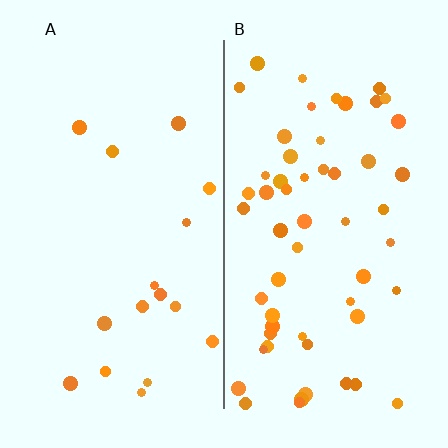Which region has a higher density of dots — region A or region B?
B (the right).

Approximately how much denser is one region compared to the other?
Approximately 3.4× — region B over region A.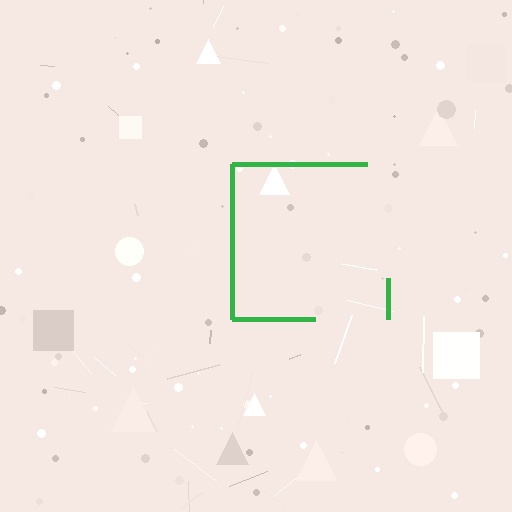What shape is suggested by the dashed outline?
The dashed outline suggests a square.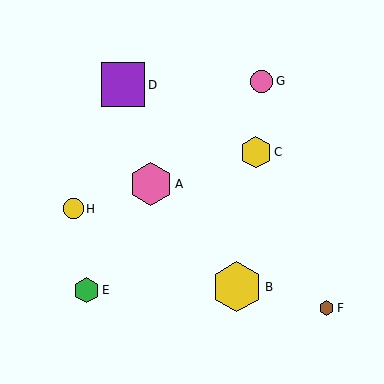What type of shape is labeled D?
Shape D is a purple square.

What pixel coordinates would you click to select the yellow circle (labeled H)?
Click at (73, 209) to select the yellow circle H.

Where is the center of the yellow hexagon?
The center of the yellow hexagon is at (256, 152).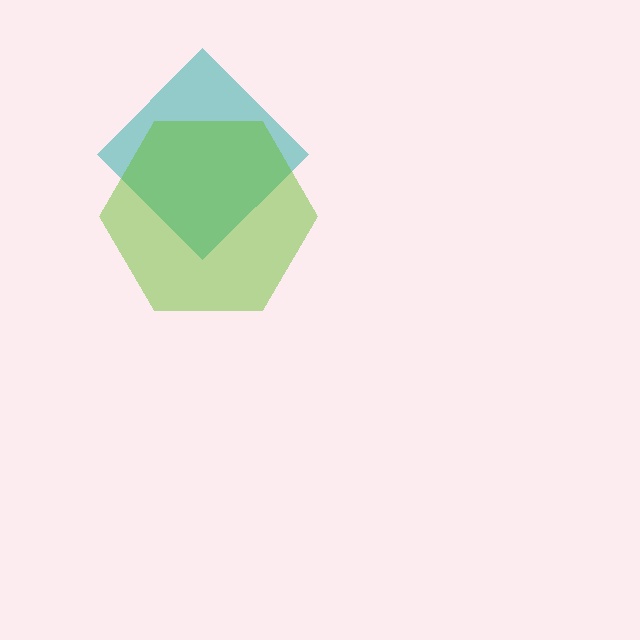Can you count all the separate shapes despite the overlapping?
Yes, there are 2 separate shapes.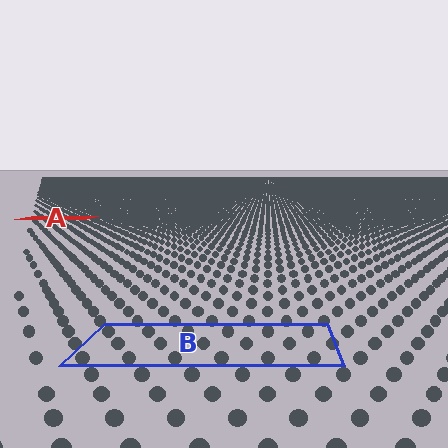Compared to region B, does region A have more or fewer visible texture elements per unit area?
Region A has more texture elements per unit area — they are packed more densely because it is farther away.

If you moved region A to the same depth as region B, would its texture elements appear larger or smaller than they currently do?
They would appear larger. At a closer depth, the same texture elements are projected at a bigger on-screen size.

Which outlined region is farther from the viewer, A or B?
Region A is farther from the viewer — the texture elements inside it appear smaller and more densely packed.